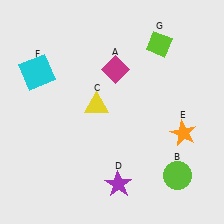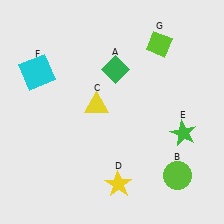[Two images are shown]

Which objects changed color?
A changed from magenta to green. D changed from purple to yellow. E changed from orange to green.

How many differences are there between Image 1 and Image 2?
There are 3 differences between the two images.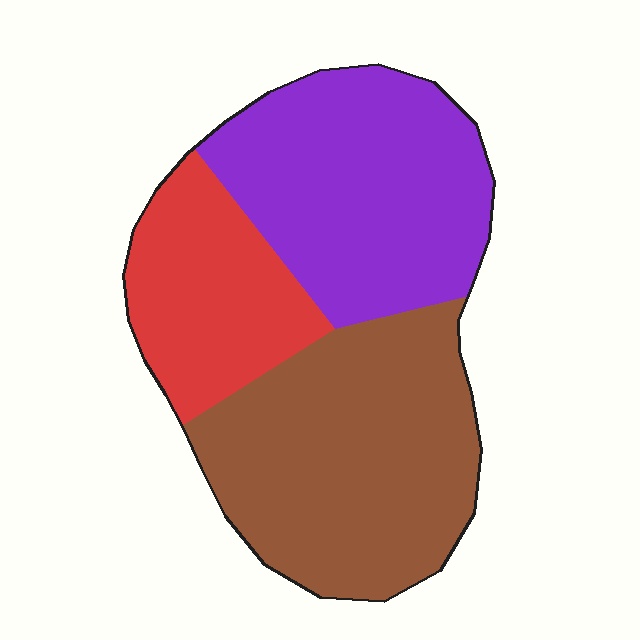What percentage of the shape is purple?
Purple covers about 35% of the shape.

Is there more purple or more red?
Purple.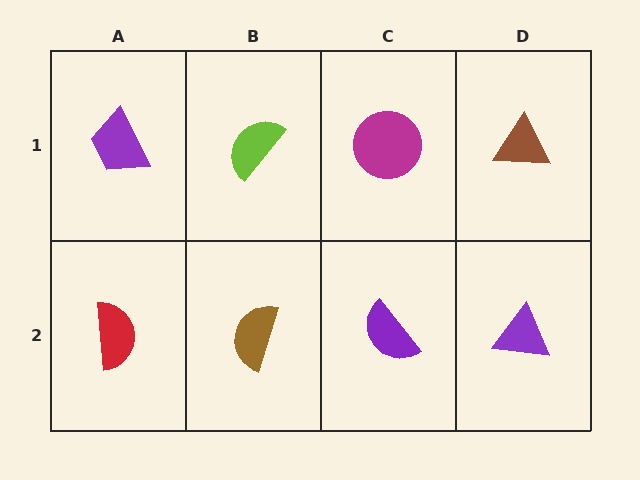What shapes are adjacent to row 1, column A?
A red semicircle (row 2, column A), a lime semicircle (row 1, column B).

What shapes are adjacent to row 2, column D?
A brown triangle (row 1, column D), a purple semicircle (row 2, column C).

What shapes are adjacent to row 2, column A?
A purple trapezoid (row 1, column A), a brown semicircle (row 2, column B).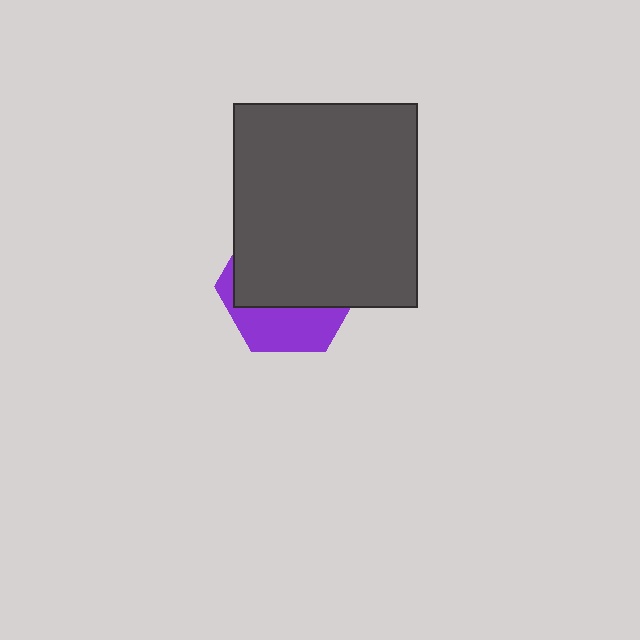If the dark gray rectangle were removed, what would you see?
You would see the complete purple hexagon.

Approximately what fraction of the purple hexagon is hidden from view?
Roughly 65% of the purple hexagon is hidden behind the dark gray rectangle.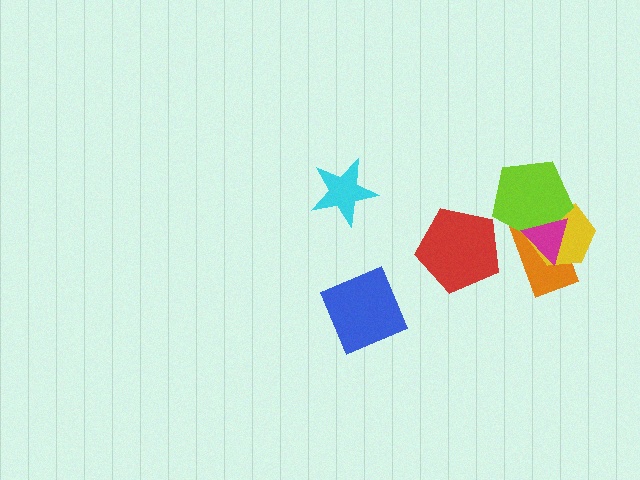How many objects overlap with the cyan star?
0 objects overlap with the cyan star.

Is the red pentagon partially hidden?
No, no other shape covers it.